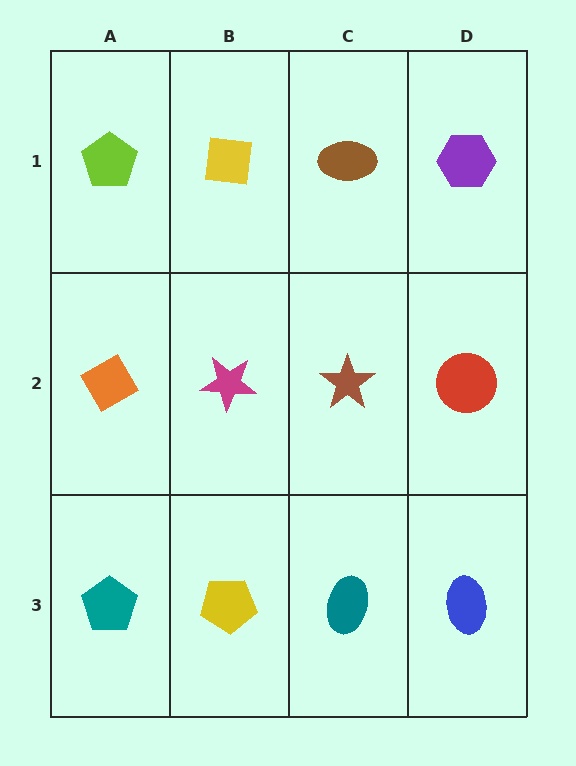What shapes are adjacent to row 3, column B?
A magenta star (row 2, column B), a teal pentagon (row 3, column A), a teal ellipse (row 3, column C).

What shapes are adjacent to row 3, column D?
A red circle (row 2, column D), a teal ellipse (row 3, column C).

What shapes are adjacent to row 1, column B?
A magenta star (row 2, column B), a lime pentagon (row 1, column A), a brown ellipse (row 1, column C).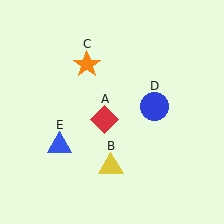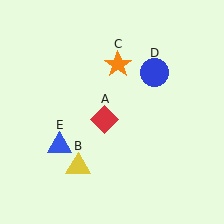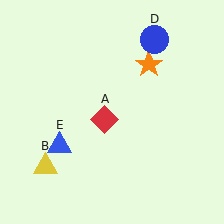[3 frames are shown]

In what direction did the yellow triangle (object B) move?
The yellow triangle (object B) moved left.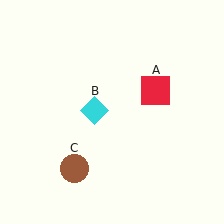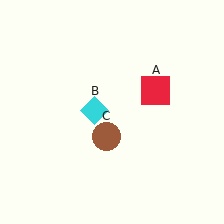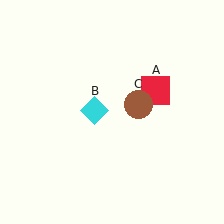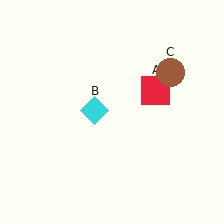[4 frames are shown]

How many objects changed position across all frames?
1 object changed position: brown circle (object C).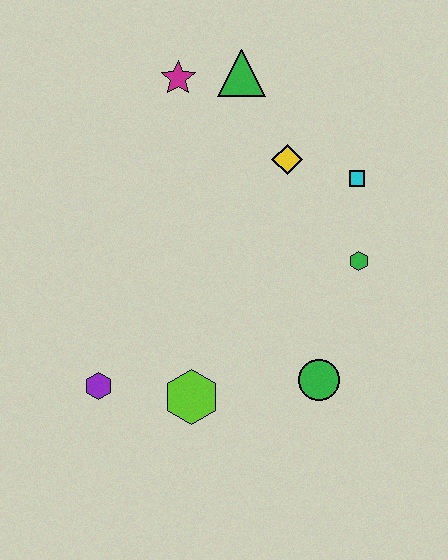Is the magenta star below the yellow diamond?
No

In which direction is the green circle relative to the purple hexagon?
The green circle is to the right of the purple hexagon.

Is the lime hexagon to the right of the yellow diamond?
No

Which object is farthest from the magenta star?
The green circle is farthest from the magenta star.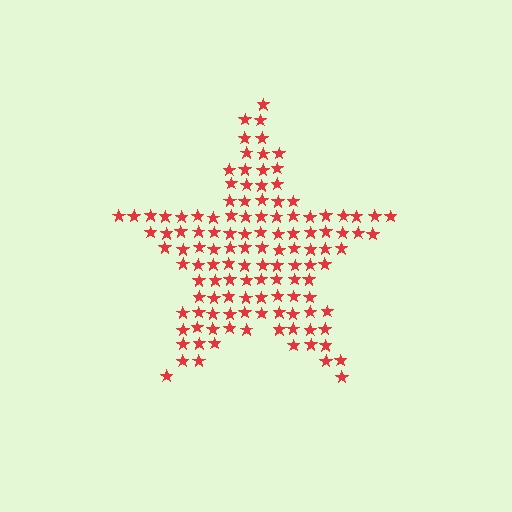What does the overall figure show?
The overall figure shows a star.